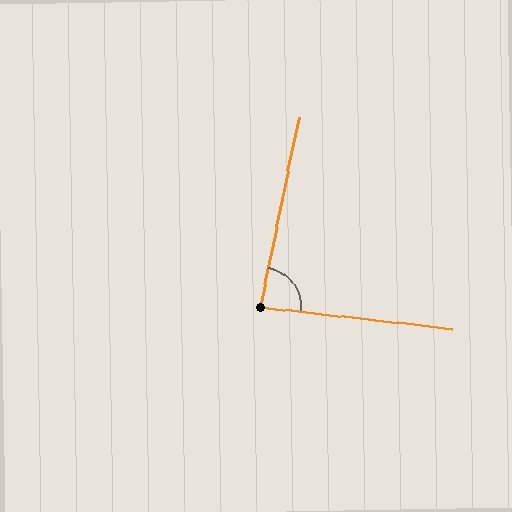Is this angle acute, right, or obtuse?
It is acute.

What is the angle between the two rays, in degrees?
Approximately 85 degrees.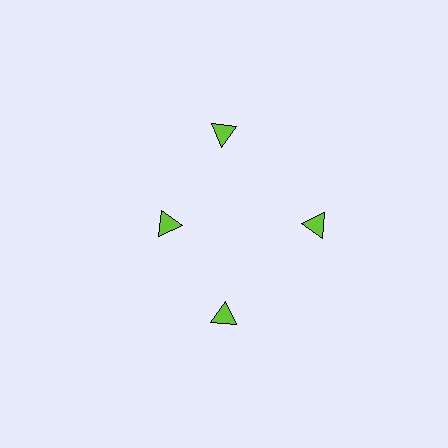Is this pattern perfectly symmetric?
No. The 4 lime triangles are arranged in a ring, but one element near the 9 o'clock position is pulled inward toward the center, breaking the 4-fold rotational symmetry.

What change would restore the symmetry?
The symmetry would be restored by moving it outward, back onto the ring so that all 4 triangles sit at equal angles and equal distance from the center.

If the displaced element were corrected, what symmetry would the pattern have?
It would have 4-fold rotational symmetry — the pattern would map onto itself every 90 degrees.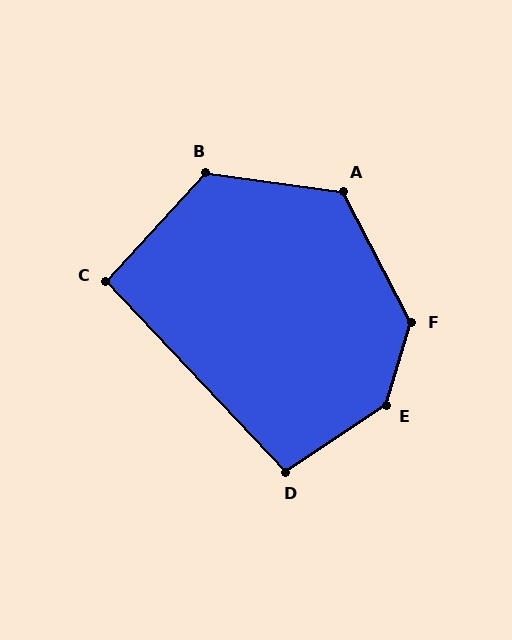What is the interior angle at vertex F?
Approximately 136 degrees (obtuse).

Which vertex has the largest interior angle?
E, at approximately 141 degrees.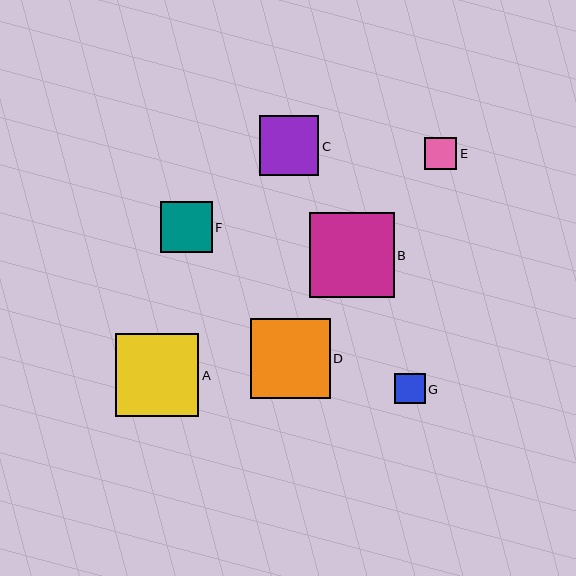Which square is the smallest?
Square G is the smallest with a size of approximately 30 pixels.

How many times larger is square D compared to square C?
Square D is approximately 1.3 times the size of square C.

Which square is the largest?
Square B is the largest with a size of approximately 85 pixels.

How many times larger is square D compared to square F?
Square D is approximately 1.6 times the size of square F.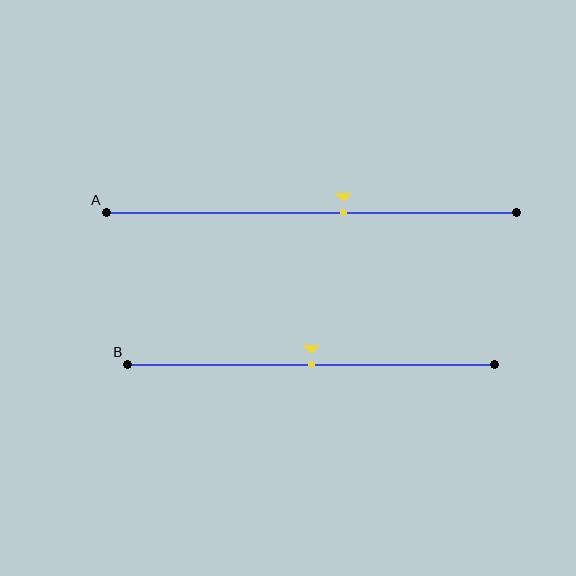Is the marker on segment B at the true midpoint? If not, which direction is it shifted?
Yes, the marker on segment B is at the true midpoint.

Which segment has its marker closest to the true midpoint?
Segment B has its marker closest to the true midpoint.